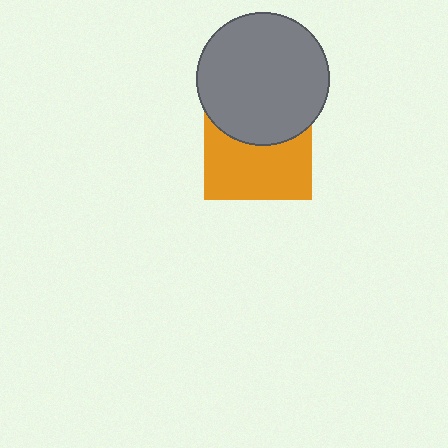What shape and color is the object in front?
The object in front is a gray circle.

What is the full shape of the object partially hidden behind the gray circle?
The partially hidden object is an orange square.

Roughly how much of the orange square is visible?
About half of it is visible (roughly 59%).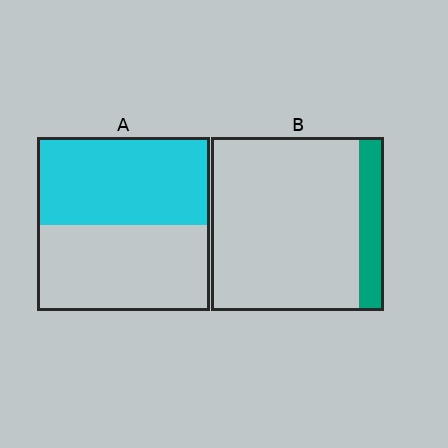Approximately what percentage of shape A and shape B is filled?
A is approximately 50% and B is approximately 15%.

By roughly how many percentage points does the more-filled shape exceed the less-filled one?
By roughly 35 percentage points (A over B).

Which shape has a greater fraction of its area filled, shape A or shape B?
Shape A.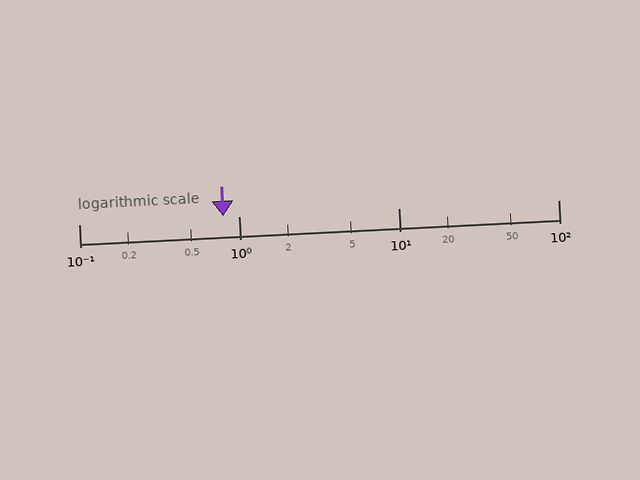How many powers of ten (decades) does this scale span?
The scale spans 3 decades, from 0.1 to 100.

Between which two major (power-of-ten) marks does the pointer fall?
The pointer is between 0.1 and 1.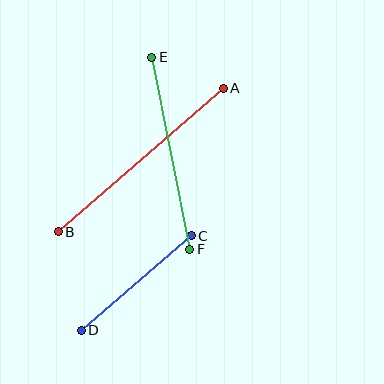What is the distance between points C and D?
The distance is approximately 145 pixels.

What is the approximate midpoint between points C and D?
The midpoint is at approximately (136, 283) pixels.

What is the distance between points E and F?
The distance is approximately 196 pixels.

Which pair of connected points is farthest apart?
Points A and B are farthest apart.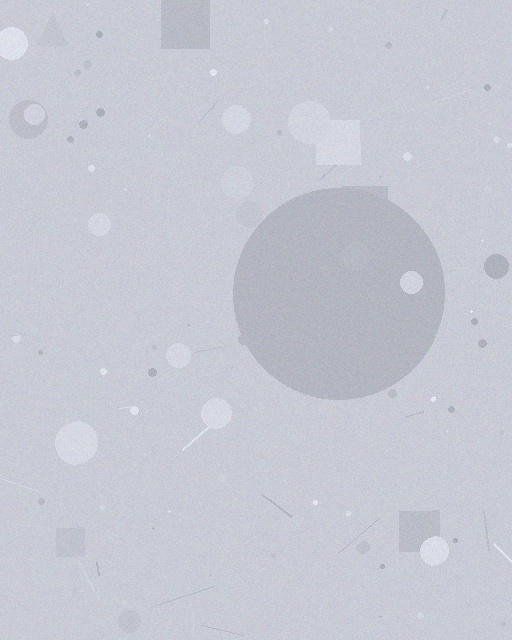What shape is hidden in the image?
A circle is hidden in the image.